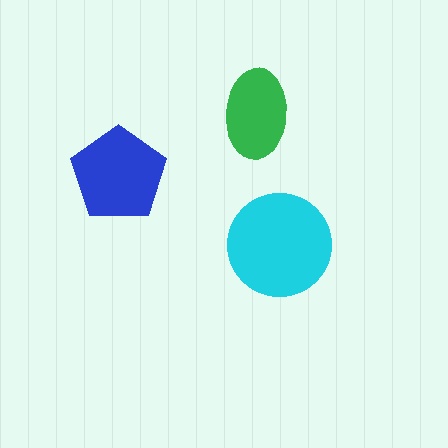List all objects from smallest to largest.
The green ellipse, the blue pentagon, the cyan circle.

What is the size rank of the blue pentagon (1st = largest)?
2nd.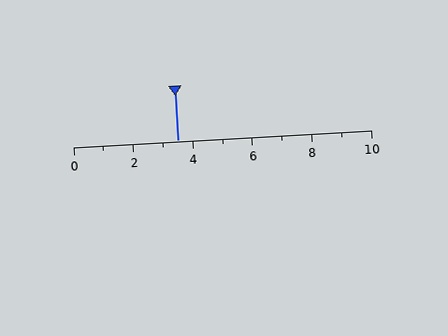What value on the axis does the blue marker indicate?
The marker indicates approximately 3.5.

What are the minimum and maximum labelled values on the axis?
The axis runs from 0 to 10.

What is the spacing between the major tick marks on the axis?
The major ticks are spaced 2 apart.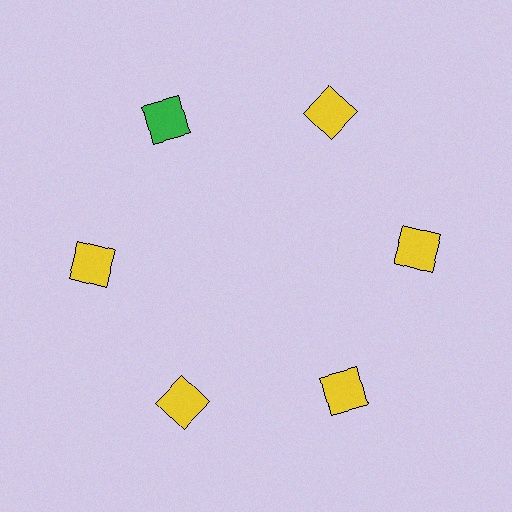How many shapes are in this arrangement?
There are 6 shapes arranged in a ring pattern.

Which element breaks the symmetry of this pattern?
The green square at roughly the 11 o'clock position breaks the symmetry. All other shapes are yellow squares.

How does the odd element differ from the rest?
It has a different color: green instead of yellow.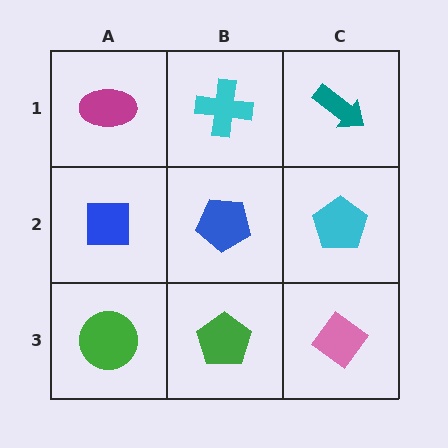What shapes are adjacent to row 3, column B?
A blue pentagon (row 2, column B), a green circle (row 3, column A), a pink diamond (row 3, column C).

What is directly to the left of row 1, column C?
A cyan cross.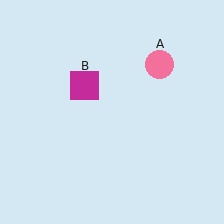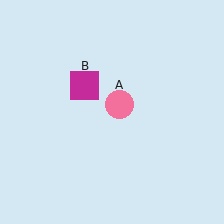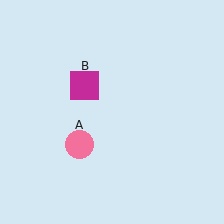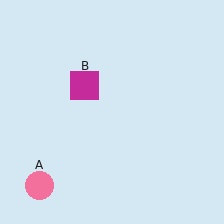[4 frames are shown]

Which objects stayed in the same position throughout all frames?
Magenta square (object B) remained stationary.